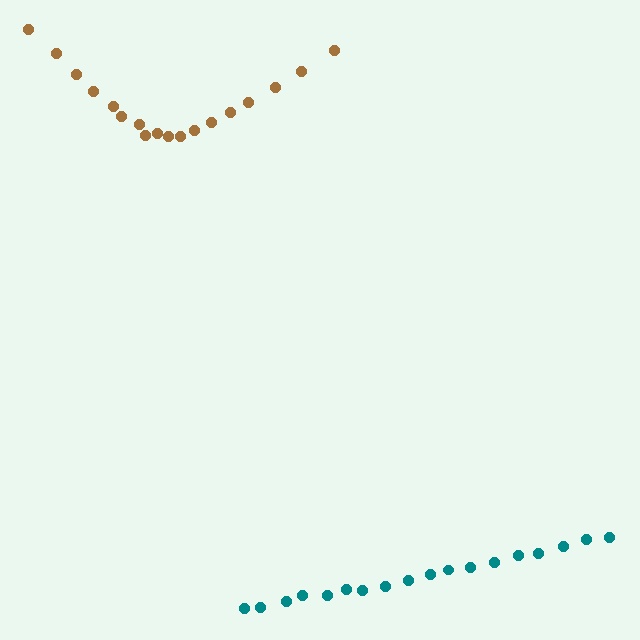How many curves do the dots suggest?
There are 2 distinct paths.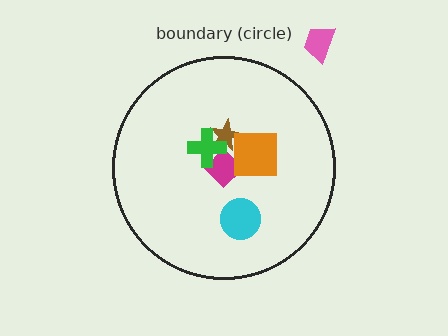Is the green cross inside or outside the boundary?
Inside.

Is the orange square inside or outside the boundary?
Inside.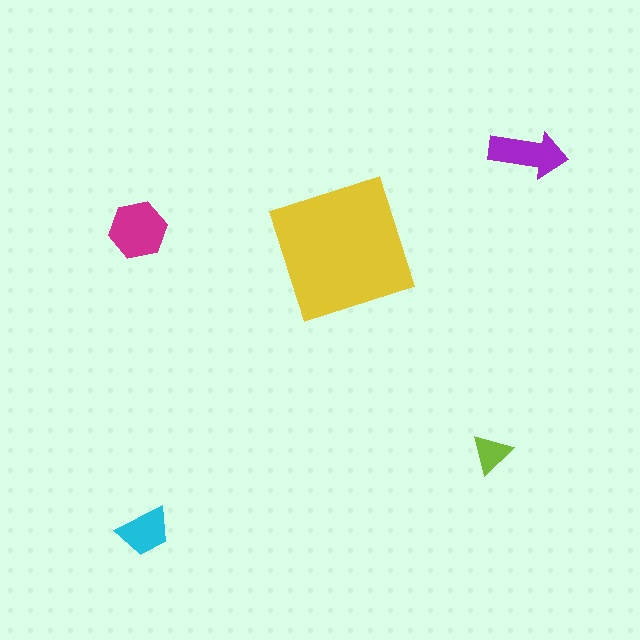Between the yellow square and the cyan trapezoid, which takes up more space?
The yellow square.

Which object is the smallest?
The lime triangle.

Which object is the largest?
The yellow square.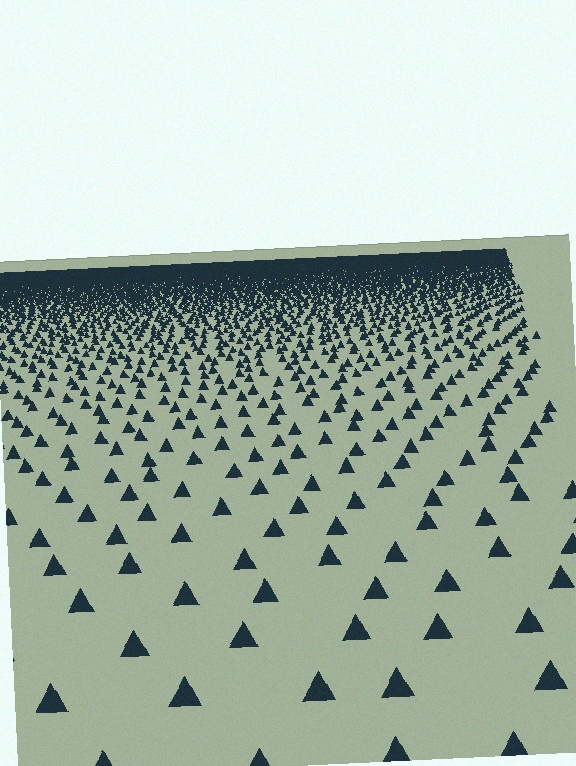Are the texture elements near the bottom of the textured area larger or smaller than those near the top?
Larger. Near the bottom, elements are closer to the viewer and appear at a bigger on-screen size.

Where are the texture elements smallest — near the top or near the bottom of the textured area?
Near the top.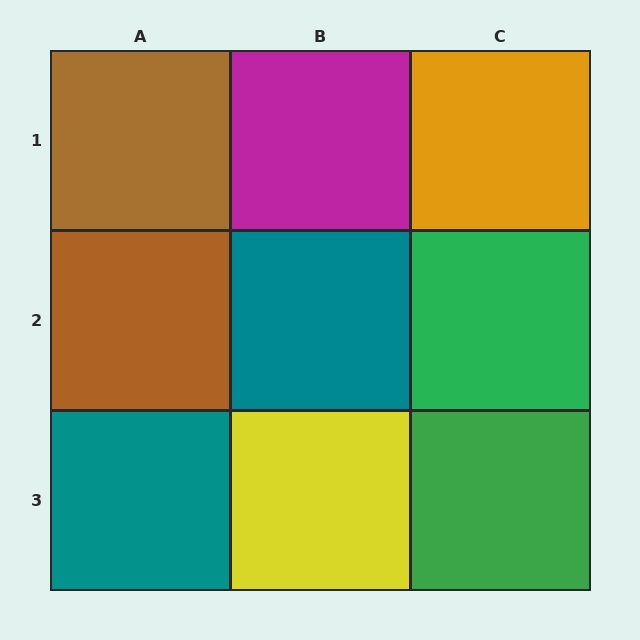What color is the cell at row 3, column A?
Teal.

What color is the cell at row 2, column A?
Brown.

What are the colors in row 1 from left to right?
Brown, magenta, orange.